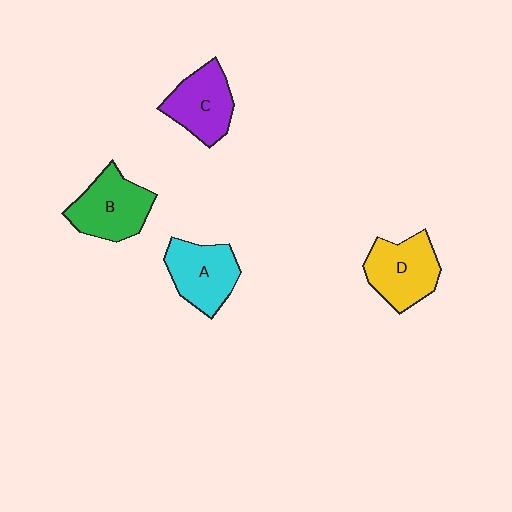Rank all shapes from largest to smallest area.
From largest to smallest: B (green), D (yellow), A (cyan), C (purple).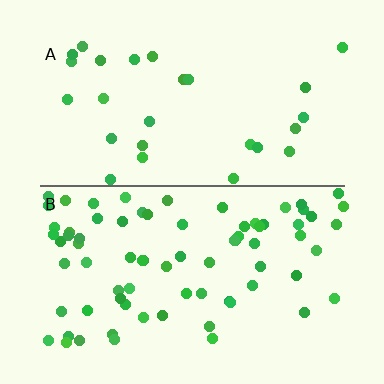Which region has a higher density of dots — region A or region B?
B (the bottom).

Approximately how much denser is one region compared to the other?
Approximately 2.8× — region B over region A.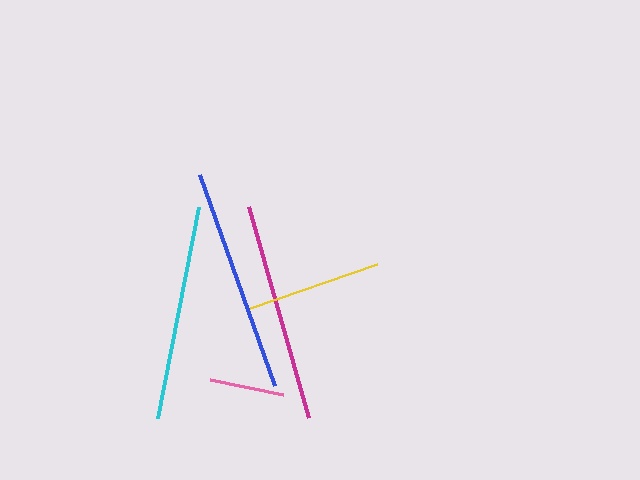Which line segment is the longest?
The blue line is the longest at approximately 224 pixels.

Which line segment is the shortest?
The pink line is the shortest at approximately 74 pixels.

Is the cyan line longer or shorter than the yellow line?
The cyan line is longer than the yellow line.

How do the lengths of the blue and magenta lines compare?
The blue and magenta lines are approximately the same length.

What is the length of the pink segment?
The pink segment is approximately 74 pixels long.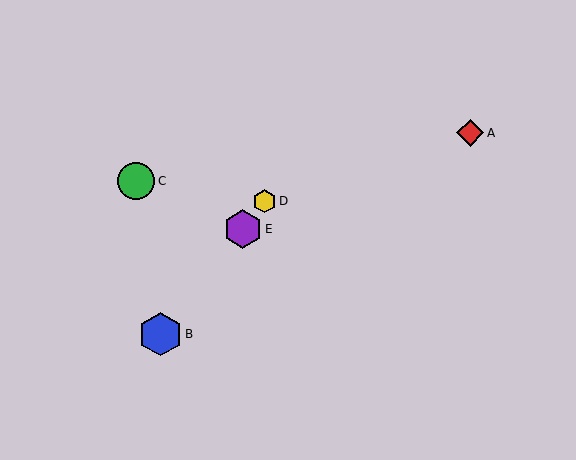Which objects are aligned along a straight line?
Objects B, D, E are aligned along a straight line.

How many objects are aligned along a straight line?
3 objects (B, D, E) are aligned along a straight line.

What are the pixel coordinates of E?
Object E is at (243, 229).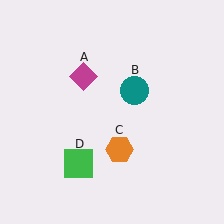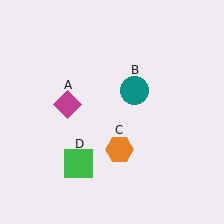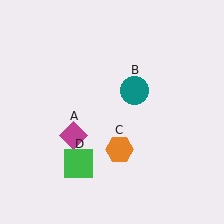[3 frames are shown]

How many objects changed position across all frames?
1 object changed position: magenta diamond (object A).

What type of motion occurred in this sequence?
The magenta diamond (object A) rotated counterclockwise around the center of the scene.